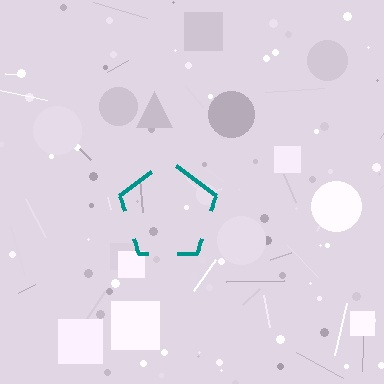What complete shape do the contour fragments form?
The contour fragments form a pentagon.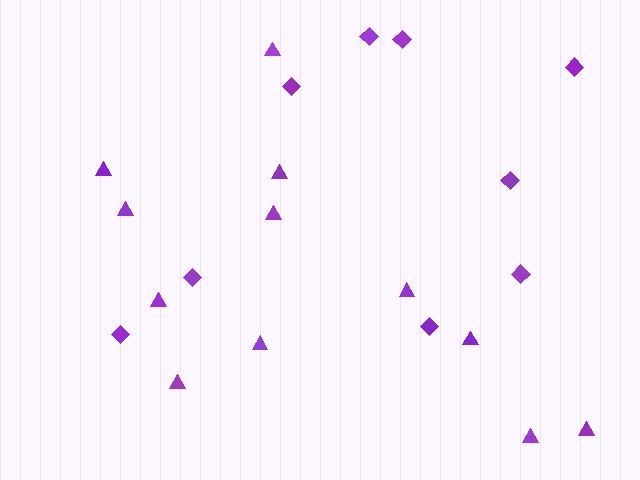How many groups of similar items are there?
There are 2 groups: one group of triangles (12) and one group of diamonds (9).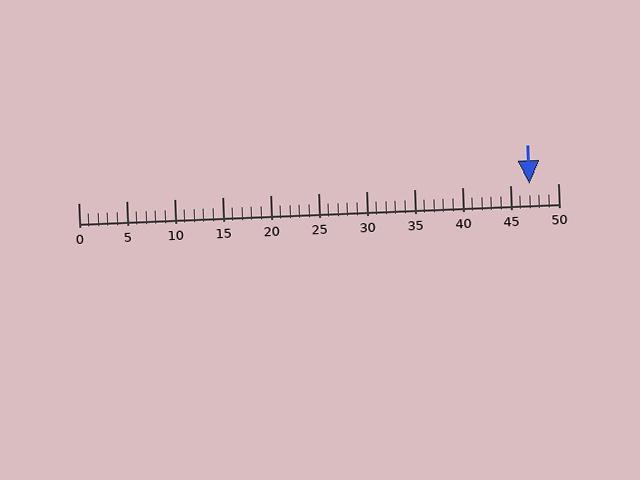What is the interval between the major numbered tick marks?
The major tick marks are spaced 5 units apart.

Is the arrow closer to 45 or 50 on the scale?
The arrow is closer to 45.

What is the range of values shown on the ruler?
The ruler shows values from 0 to 50.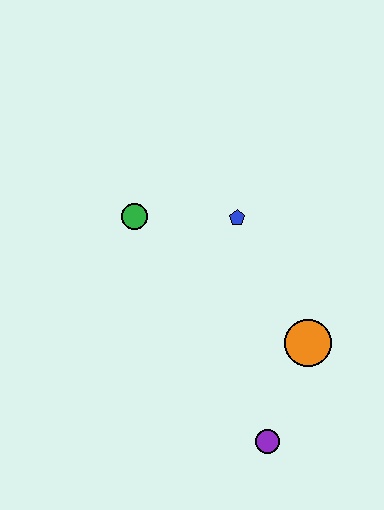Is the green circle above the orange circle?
Yes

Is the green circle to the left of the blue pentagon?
Yes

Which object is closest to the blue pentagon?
The green circle is closest to the blue pentagon.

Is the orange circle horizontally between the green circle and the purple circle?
No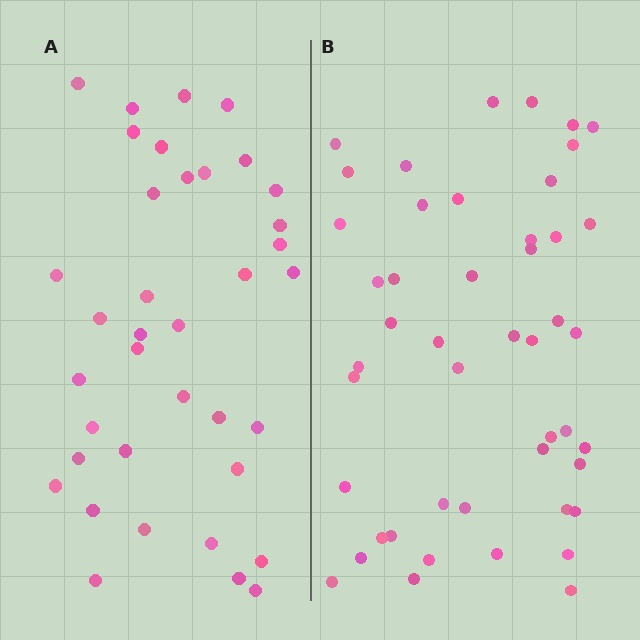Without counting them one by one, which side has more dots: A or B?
Region B (the right region) has more dots.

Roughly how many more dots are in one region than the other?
Region B has roughly 10 or so more dots than region A.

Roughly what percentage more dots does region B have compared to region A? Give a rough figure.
About 25% more.